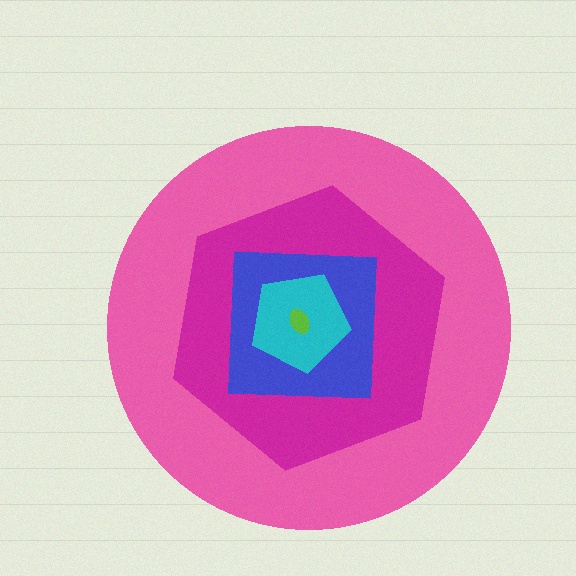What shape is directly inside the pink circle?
The magenta hexagon.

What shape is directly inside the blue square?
The cyan pentagon.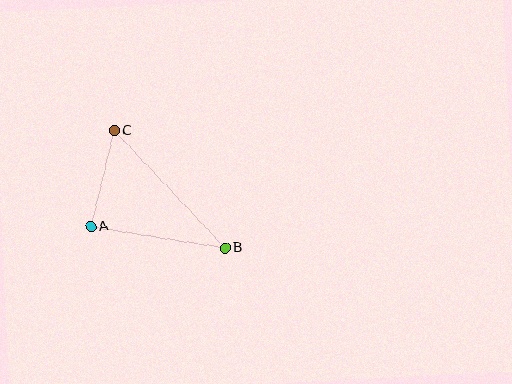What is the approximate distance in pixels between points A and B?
The distance between A and B is approximately 136 pixels.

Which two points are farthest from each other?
Points B and C are farthest from each other.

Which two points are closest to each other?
Points A and C are closest to each other.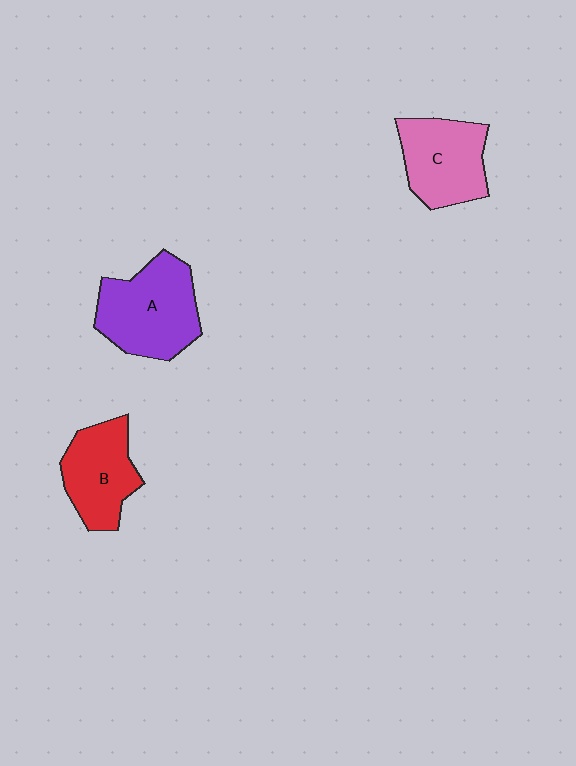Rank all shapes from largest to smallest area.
From largest to smallest: A (purple), C (pink), B (red).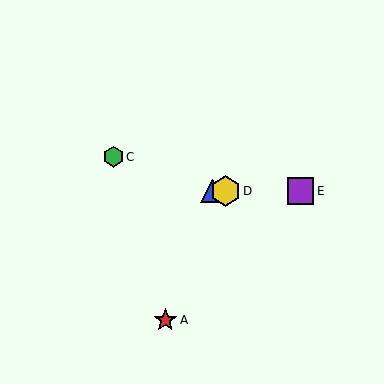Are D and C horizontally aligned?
No, D is at y≈191 and C is at y≈157.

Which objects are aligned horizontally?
Objects B, D, E are aligned horizontally.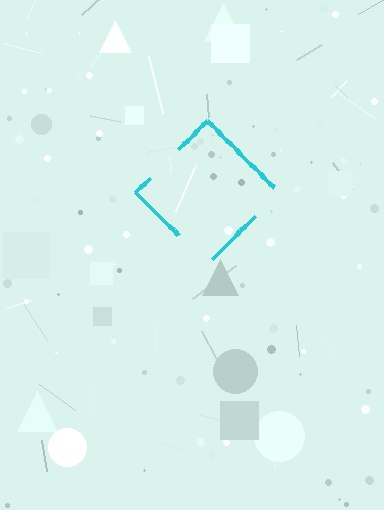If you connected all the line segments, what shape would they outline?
They would outline a diamond.